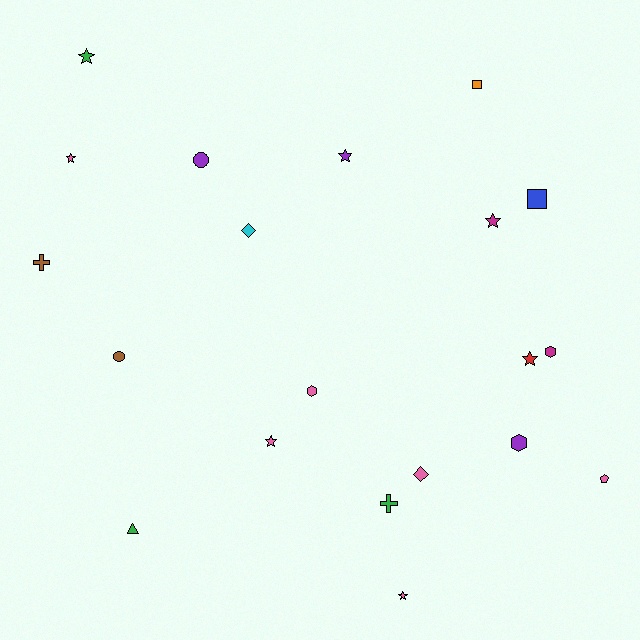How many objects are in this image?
There are 20 objects.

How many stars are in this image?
There are 7 stars.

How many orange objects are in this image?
There is 1 orange object.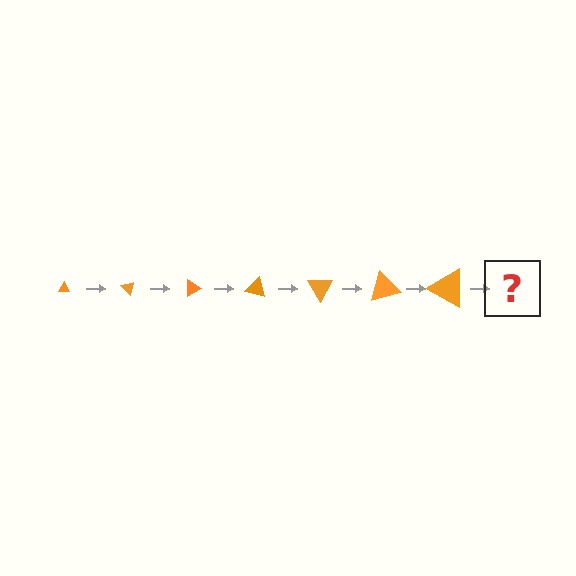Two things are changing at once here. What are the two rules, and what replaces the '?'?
The two rules are that the triangle grows larger each step and it rotates 45 degrees each step. The '?' should be a triangle, larger than the previous one and rotated 315 degrees from the start.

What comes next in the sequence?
The next element should be a triangle, larger than the previous one and rotated 315 degrees from the start.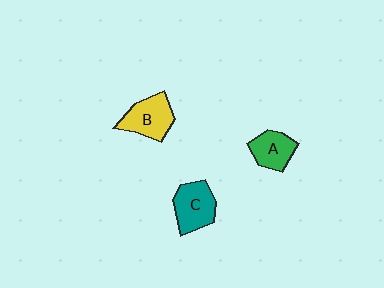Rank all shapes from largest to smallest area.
From largest to smallest: B (yellow), C (teal), A (green).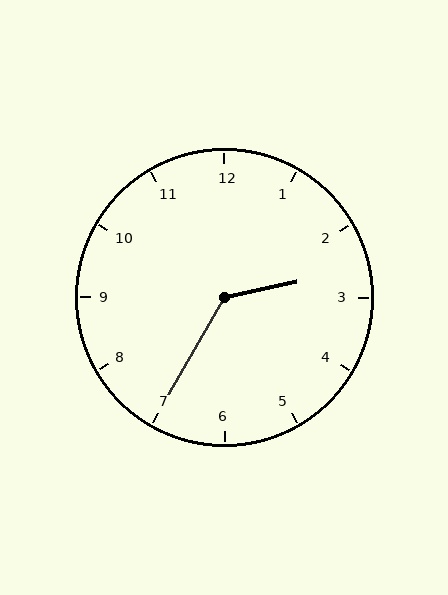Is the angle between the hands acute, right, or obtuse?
It is obtuse.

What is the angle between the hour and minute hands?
Approximately 132 degrees.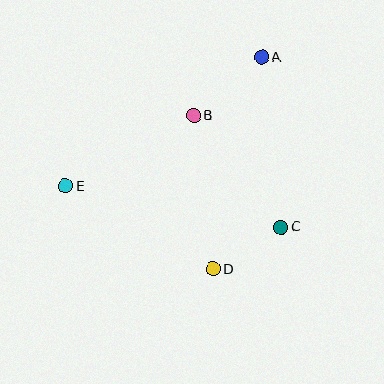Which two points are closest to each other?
Points C and D are closest to each other.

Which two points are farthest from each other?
Points A and E are farthest from each other.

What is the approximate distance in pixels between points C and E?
The distance between C and E is approximately 219 pixels.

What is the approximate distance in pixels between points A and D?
The distance between A and D is approximately 217 pixels.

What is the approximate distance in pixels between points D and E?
The distance between D and E is approximately 169 pixels.